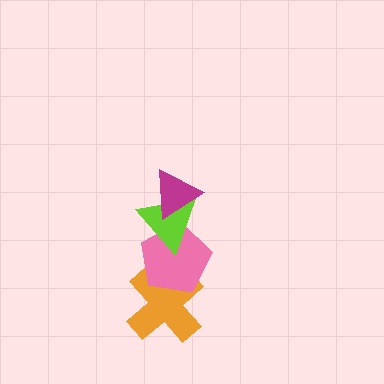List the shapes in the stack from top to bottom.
From top to bottom: the magenta triangle, the lime triangle, the pink pentagon, the orange cross.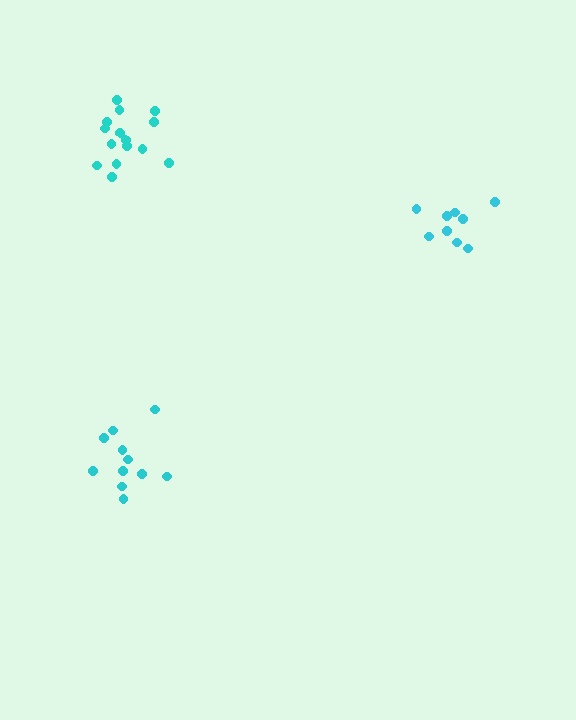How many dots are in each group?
Group 1: 15 dots, Group 2: 11 dots, Group 3: 9 dots (35 total).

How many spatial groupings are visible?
There are 3 spatial groupings.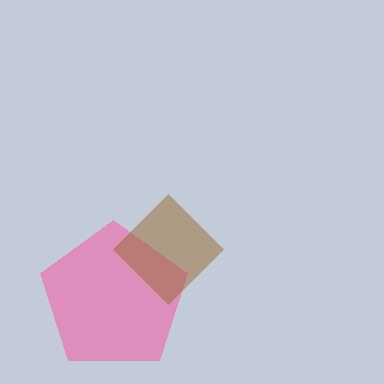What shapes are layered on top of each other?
The layered shapes are: a pink pentagon, a brown diamond.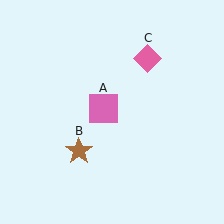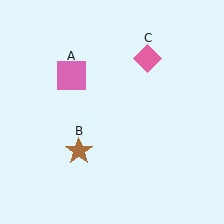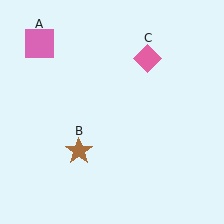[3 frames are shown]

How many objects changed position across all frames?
1 object changed position: pink square (object A).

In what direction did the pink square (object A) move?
The pink square (object A) moved up and to the left.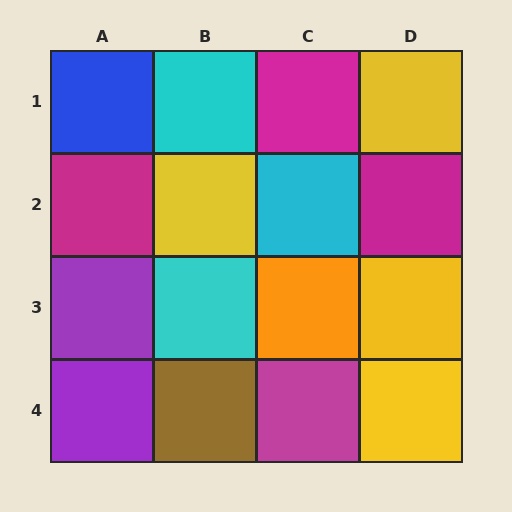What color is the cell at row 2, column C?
Cyan.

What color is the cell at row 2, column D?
Magenta.